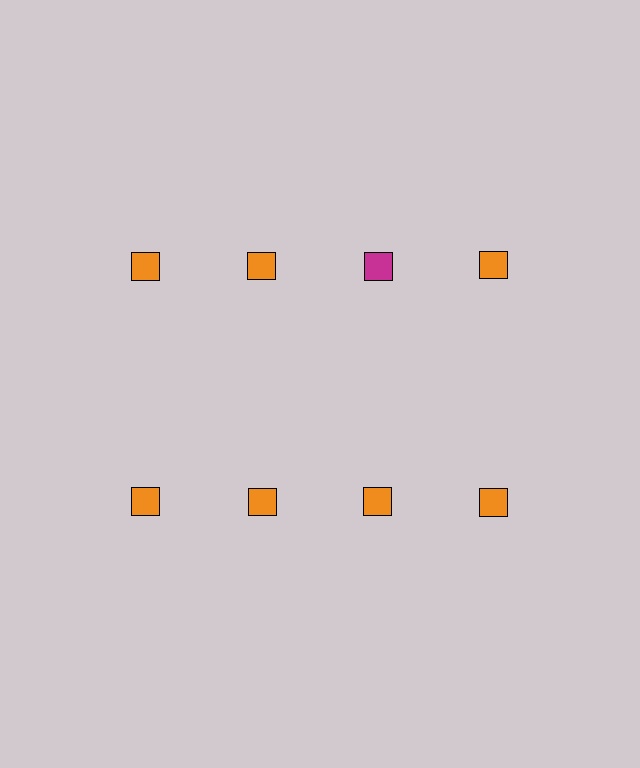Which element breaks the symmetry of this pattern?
The magenta square in the top row, center column breaks the symmetry. All other shapes are orange squares.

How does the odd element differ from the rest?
It has a different color: magenta instead of orange.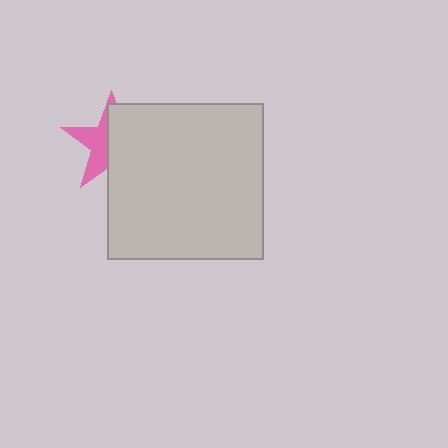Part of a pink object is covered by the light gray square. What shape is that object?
It is a star.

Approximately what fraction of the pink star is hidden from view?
Roughly 57% of the pink star is hidden behind the light gray square.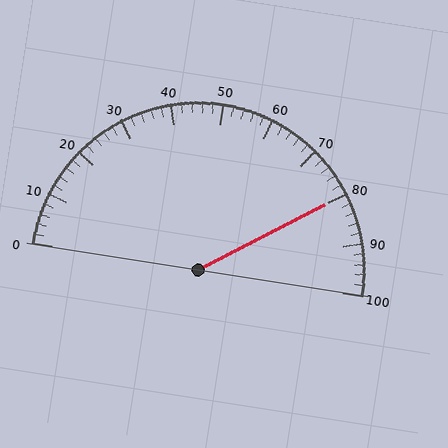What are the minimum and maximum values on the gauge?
The gauge ranges from 0 to 100.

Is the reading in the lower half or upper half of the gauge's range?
The reading is in the upper half of the range (0 to 100).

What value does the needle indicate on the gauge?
The needle indicates approximately 80.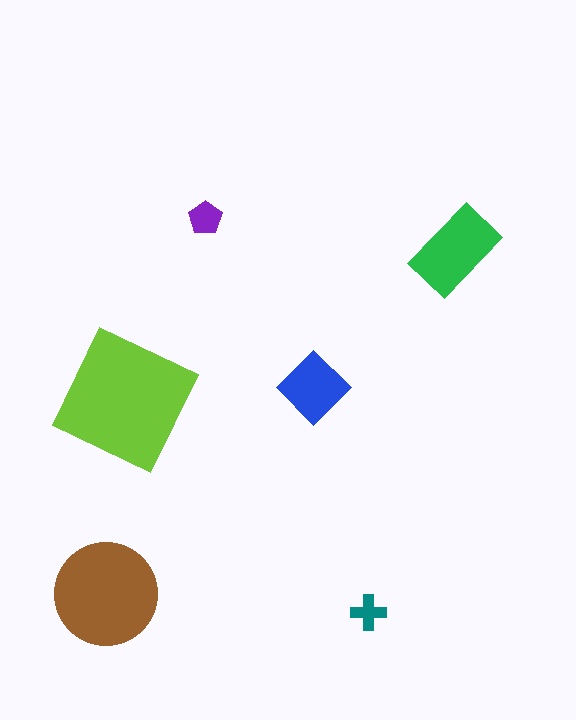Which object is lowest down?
The teal cross is bottommost.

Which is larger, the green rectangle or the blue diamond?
The green rectangle.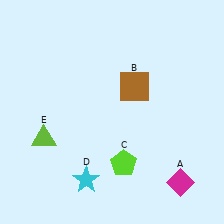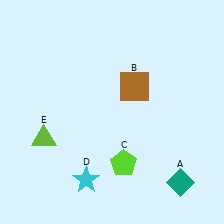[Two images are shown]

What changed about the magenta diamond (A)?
In Image 1, A is magenta. In Image 2, it changed to teal.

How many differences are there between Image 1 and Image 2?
There is 1 difference between the two images.